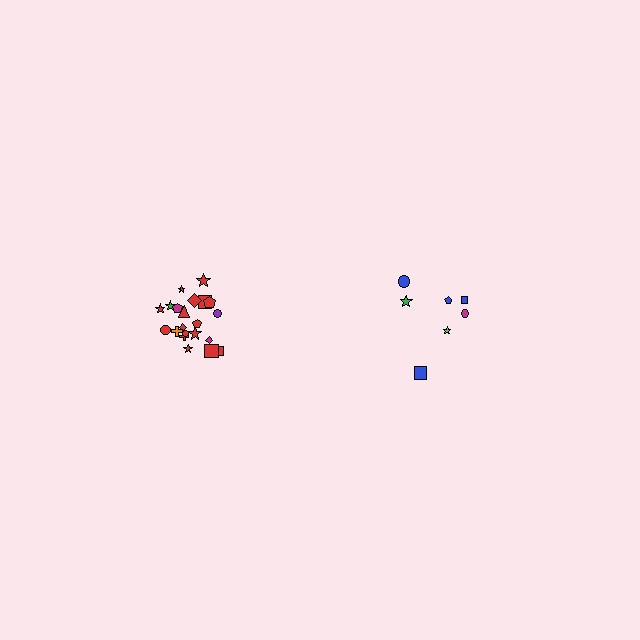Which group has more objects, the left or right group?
The left group.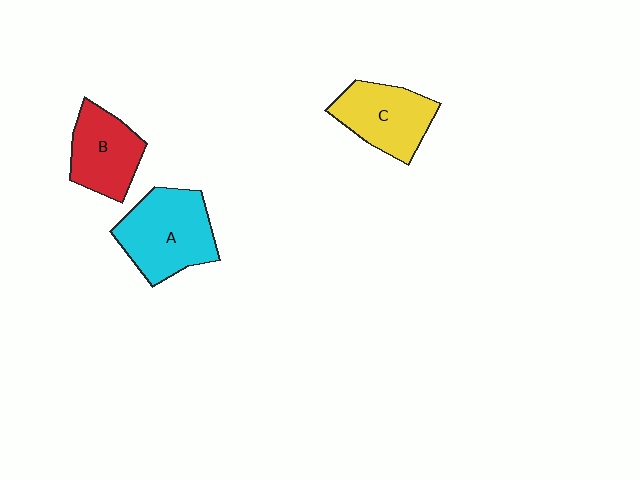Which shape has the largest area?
Shape A (cyan).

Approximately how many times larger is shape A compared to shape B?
Approximately 1.3 times.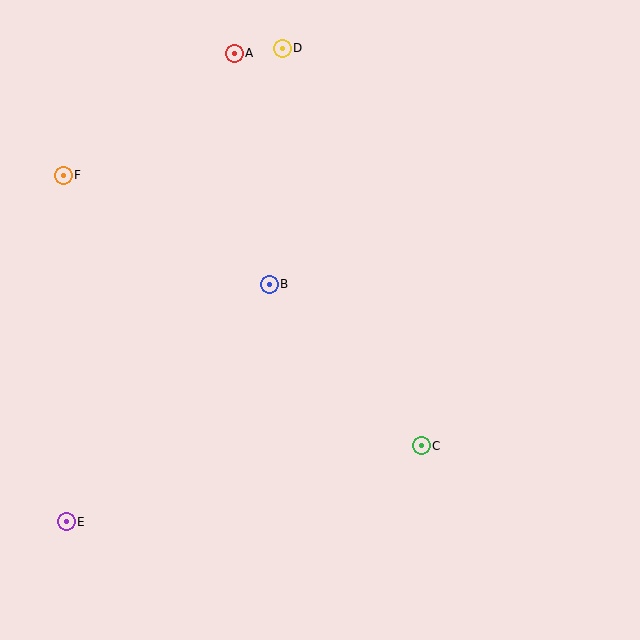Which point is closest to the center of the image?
Point B at (269, 284) is closest to the center.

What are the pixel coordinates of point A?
Point A is at (234, 53).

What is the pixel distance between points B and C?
The distance between B and C is 222 pixels.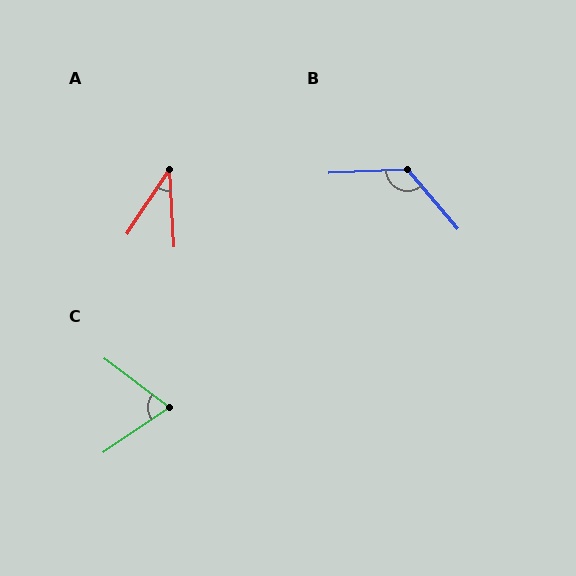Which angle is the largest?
B, at approximately 128 degrees.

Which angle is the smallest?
A, at approximately 37 degrees.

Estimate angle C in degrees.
Approximately 71 degrees.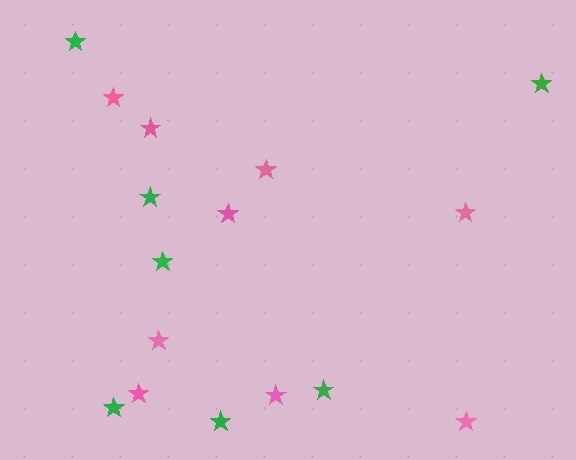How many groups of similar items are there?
There are 2 groups: one group of pink stars (9) and one group of green stars (7).